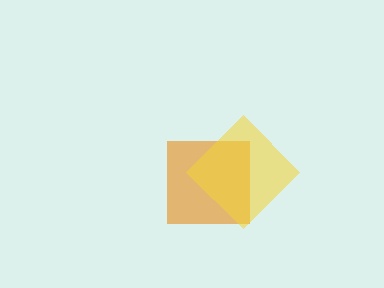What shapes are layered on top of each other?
The layered shapes are: an orange square, a yellow diamond.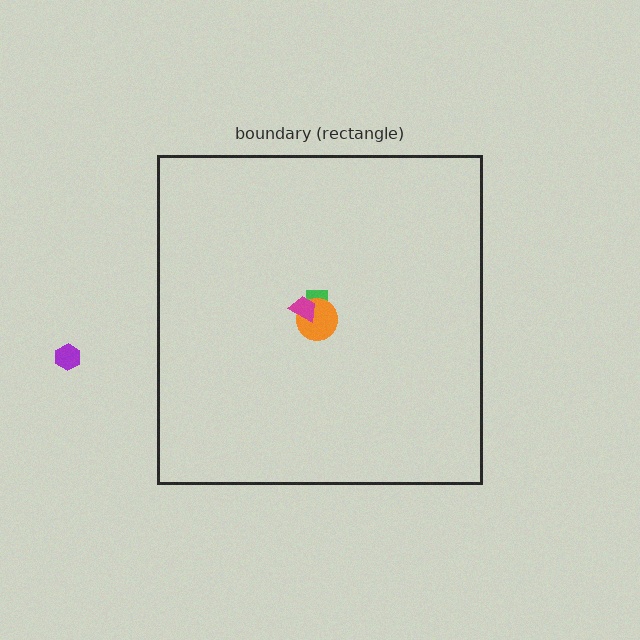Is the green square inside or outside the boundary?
Inside.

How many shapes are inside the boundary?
3 inside, 1 outside.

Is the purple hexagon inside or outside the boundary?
Outside.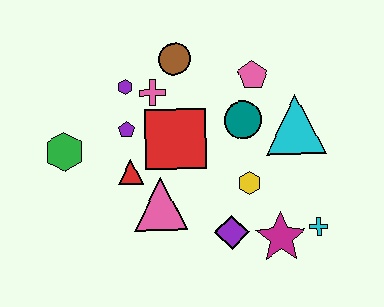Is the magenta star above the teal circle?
No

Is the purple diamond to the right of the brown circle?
Yes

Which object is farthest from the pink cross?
The cyan cross is farthest from the pink cross.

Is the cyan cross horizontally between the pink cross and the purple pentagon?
No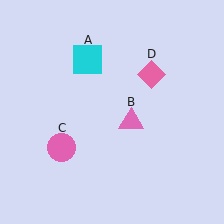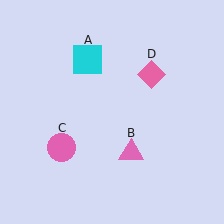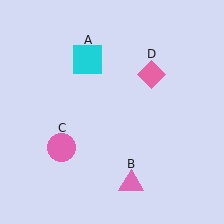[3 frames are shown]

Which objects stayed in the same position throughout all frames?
Cyan square (object A) and pink circle (object C) and pink diamond (object D) remained stationary.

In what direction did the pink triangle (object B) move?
The pink triangle (object B) moved down.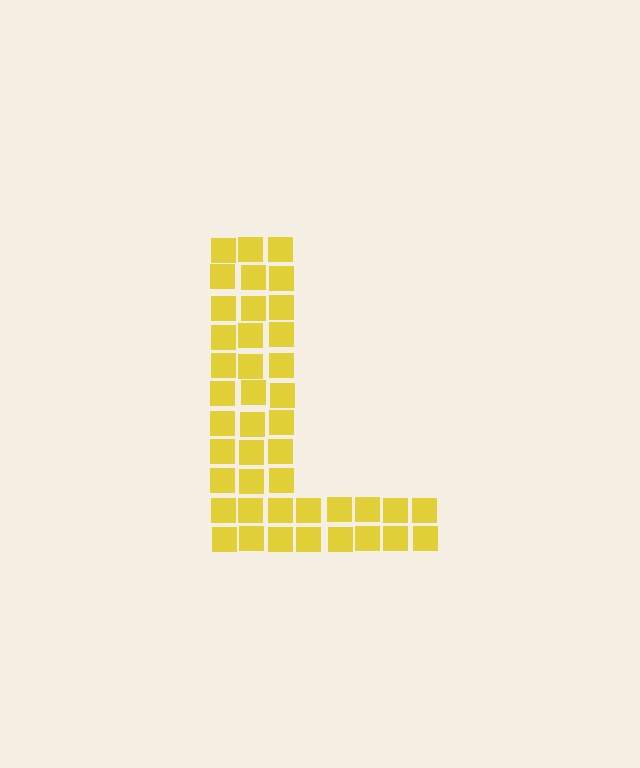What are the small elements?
The small elements are squares.